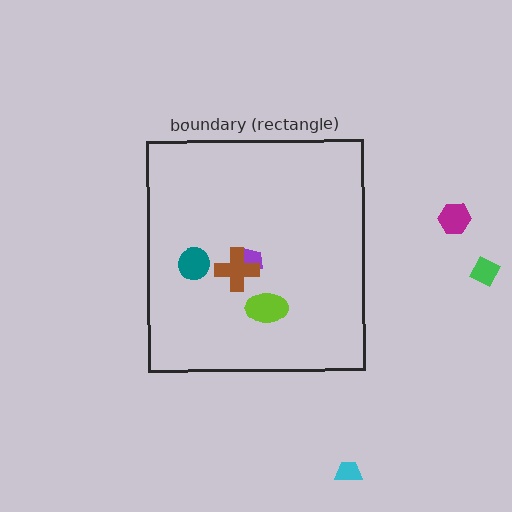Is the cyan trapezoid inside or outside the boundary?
Outside.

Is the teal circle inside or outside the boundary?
Inside.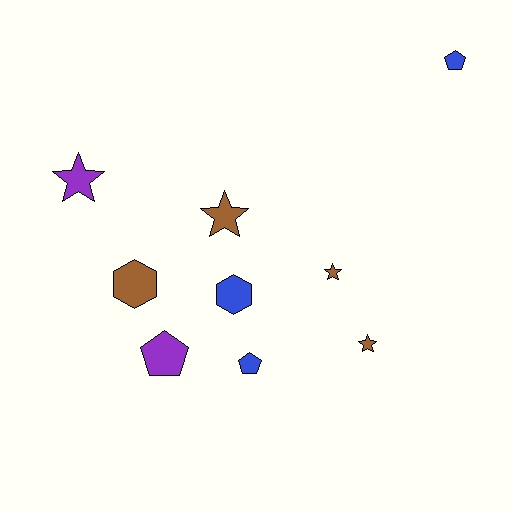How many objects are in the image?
There are 9 objects.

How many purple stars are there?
There is 1 purple star.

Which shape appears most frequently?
Star, with 4 objects.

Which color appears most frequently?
Brown, with 4 objects.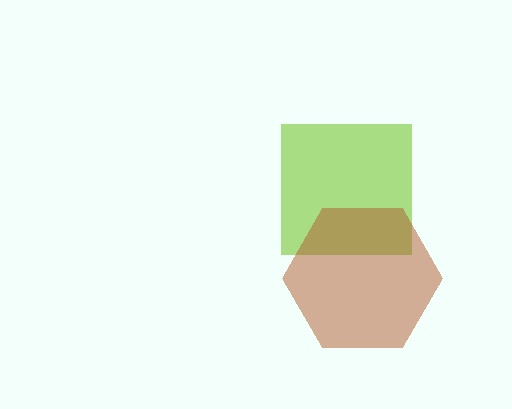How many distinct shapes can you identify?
There are 2 distinct shapes: a lime square, a brown hexagon.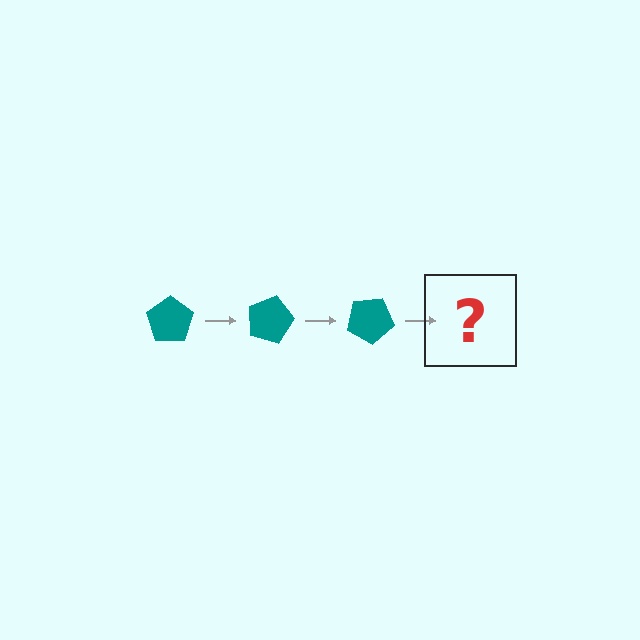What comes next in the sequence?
The next element should be a teal pentagon rotated 45 degrees.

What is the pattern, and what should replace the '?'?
The pattern is that the pentagon rotates 15 degrees each step. The '?' should be a teal pentagon rotated 45 degrees.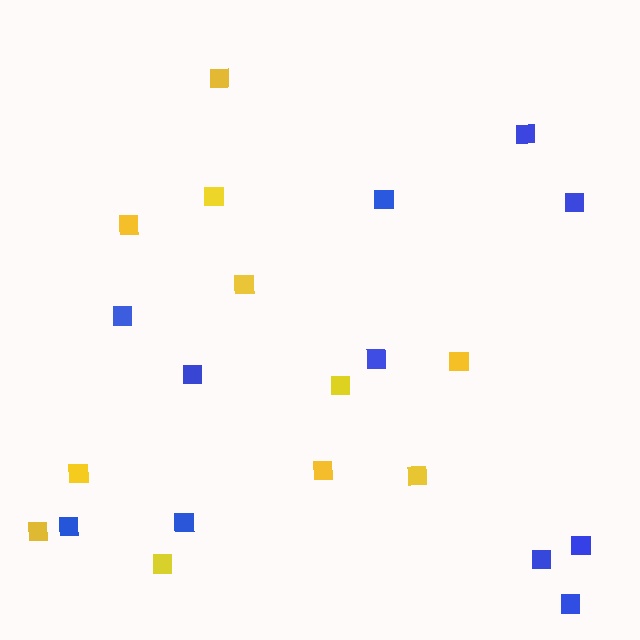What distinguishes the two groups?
There are 2 groups: one group of blue squares (11) and one group of yellow squares (11).